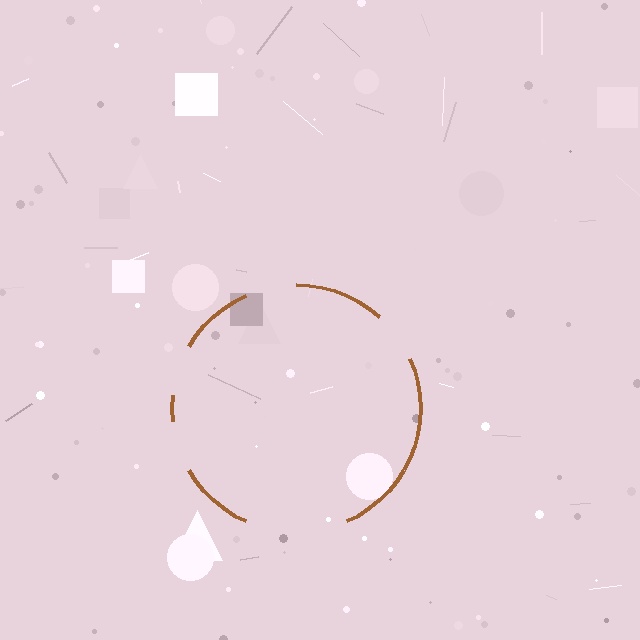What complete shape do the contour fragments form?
The contour fragments form a circle.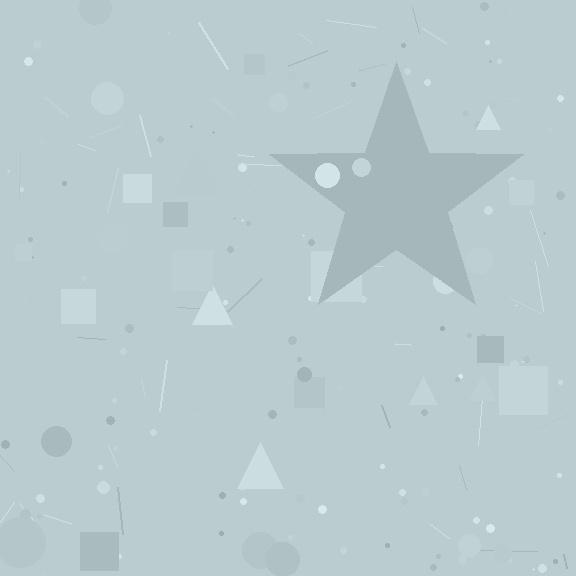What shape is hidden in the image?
A star is hidden in the image.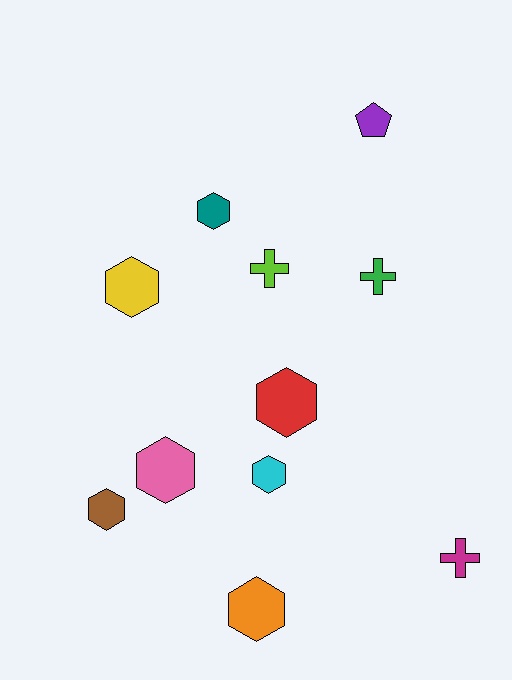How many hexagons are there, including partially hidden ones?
There are 7 hexagons.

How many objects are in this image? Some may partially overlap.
There are 11 objects.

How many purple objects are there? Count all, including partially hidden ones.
There is 1 purple object.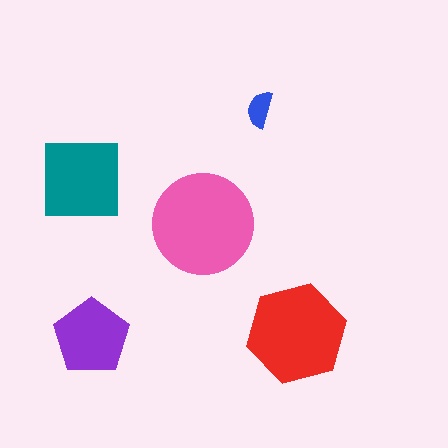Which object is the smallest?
The blue semicircle.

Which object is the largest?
The pink circle.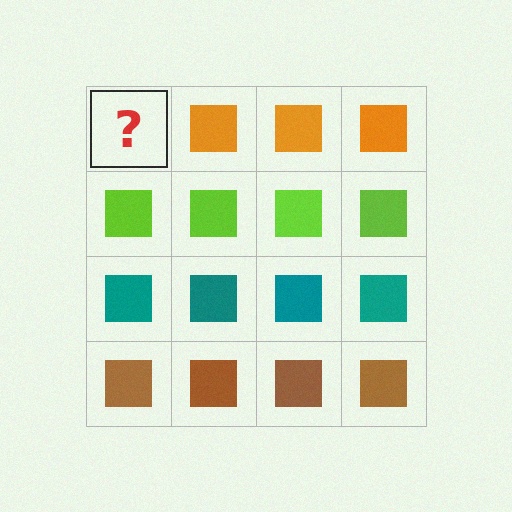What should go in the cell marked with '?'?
The missing cell should contain an orange square.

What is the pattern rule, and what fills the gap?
The rule is that each row has a consistent color. The gap should be filled with an orange square.